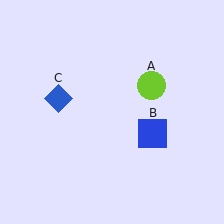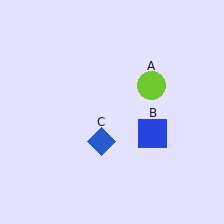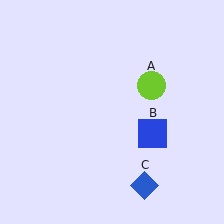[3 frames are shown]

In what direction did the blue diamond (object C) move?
The blue diamond (object C) moved down and to the right.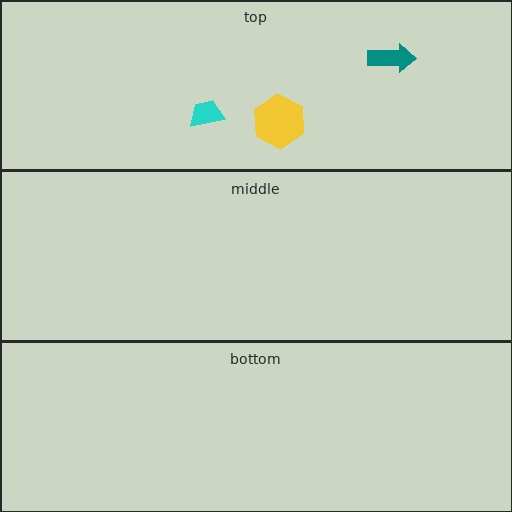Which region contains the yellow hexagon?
The top region.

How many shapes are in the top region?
3.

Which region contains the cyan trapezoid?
The top region.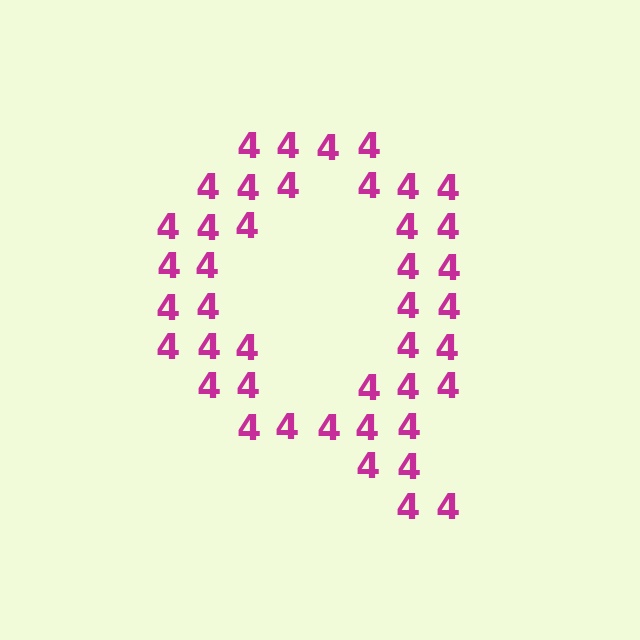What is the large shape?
The large shape is the letter Q.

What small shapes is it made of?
It is made of small digit 4's.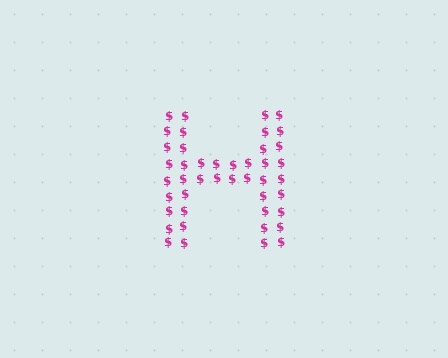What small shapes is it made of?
It is made of small dollar signs.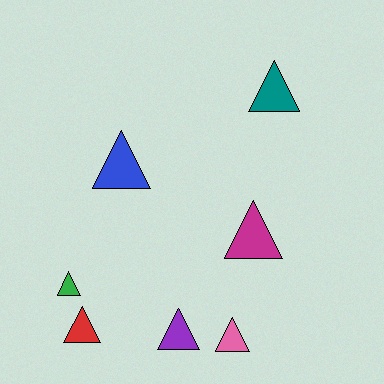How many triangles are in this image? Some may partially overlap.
There are 7 triangles.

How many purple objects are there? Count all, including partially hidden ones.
There is 1 purple object.